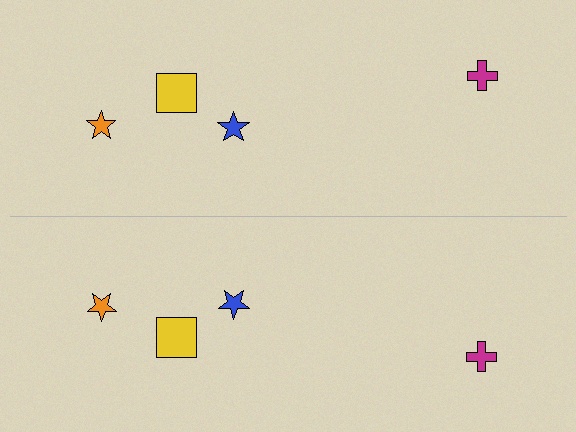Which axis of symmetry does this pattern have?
The pattern has a horizontal axis of symmetry running through the center of the image.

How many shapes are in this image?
There are 8 shapes in this image.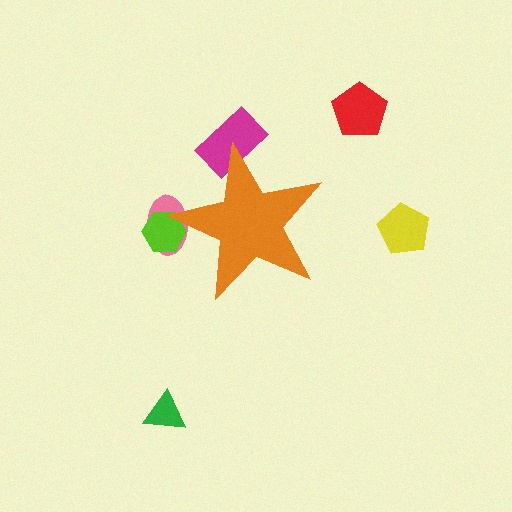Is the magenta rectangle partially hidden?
Yes, the magenta rectangle is partially hidden behind the orange star.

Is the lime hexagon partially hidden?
Yes, the lime hexagon is partially hidden behind the orange star.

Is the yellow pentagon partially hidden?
No, the yellow pentagon is fully visible.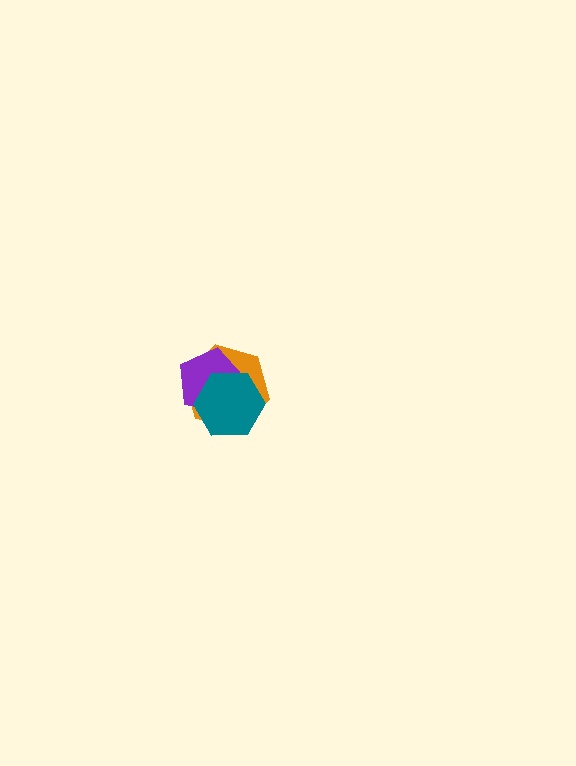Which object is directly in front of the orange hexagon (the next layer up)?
The purple pentagon is directly in front of the orange hexagon.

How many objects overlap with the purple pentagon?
2 objects overlap with the purple pentagon.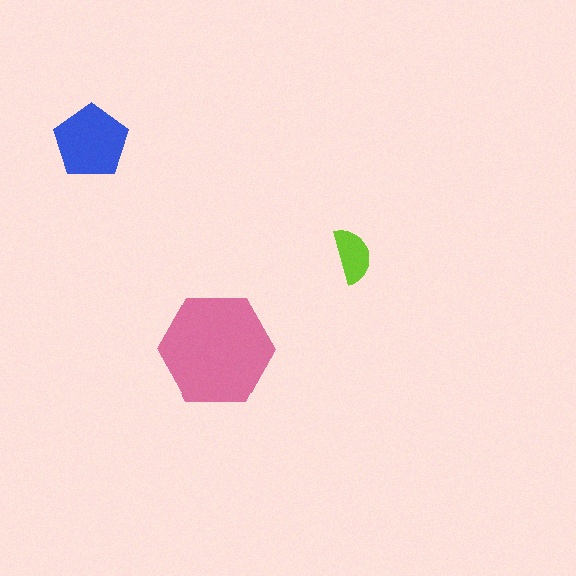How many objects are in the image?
There are 3 objects in the image.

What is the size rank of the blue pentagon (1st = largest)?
2nd.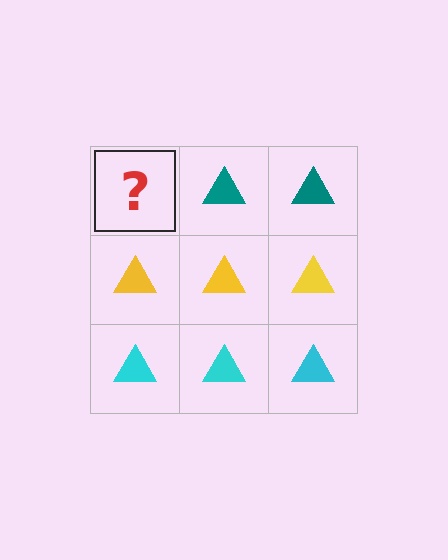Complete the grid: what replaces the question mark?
The question mark should be replaced with a teal triangle.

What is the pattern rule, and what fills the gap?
The rule is that each row has a consistent color. The gap should be filled with a teal triangle.